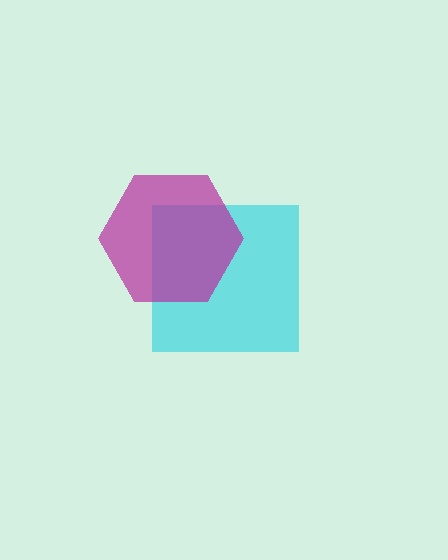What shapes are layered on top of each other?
The layered shapes are: a cyan square, a magenta hexagon.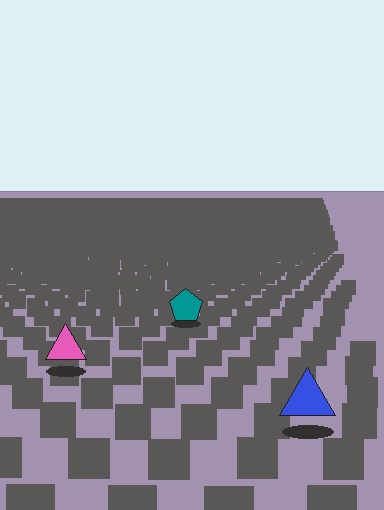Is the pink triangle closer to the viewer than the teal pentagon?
Yes. The pink triangle is closer — you can tell from the texture gradient: the ground texture is coarser near it.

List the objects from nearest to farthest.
From nearest to farthest: the blue triangle, the pink triangle, the teal pentagon.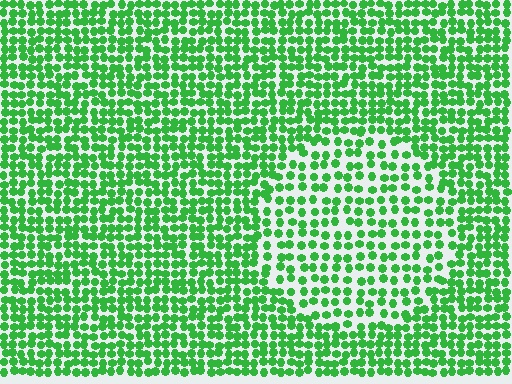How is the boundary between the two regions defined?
The boundary is defined by a change in element density (approximately 1.6x ratio). All elements are the same color, size, and shape.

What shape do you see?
I see a circle.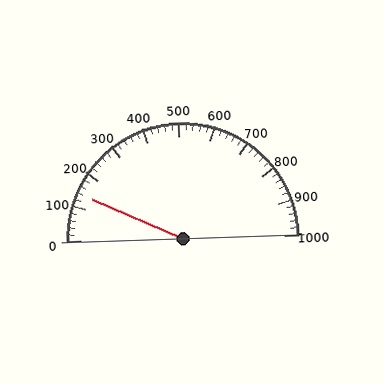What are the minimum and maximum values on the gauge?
The gauge ranges from 0 to 1000.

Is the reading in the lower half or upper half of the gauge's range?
The reading is in the lower half of the range (0 to 1000).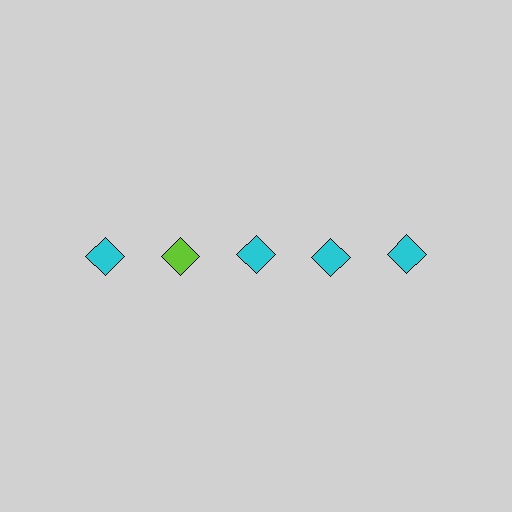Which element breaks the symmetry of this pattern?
The lime diamond in the top row, second from left column breaks the symmetry. All other shapes are cyan diamonds.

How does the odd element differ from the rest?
It has a different color: lime instead of cyan.